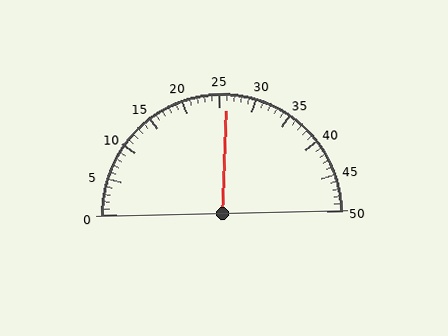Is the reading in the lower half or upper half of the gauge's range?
The reading is in the upper half of the range (0 to 50).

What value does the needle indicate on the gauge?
The needle indicates approximately 26.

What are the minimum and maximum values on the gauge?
The gauge ranges from 0 to 50.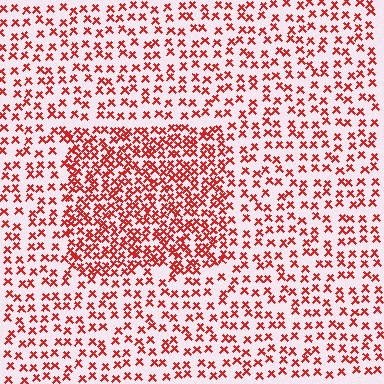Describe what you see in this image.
The image contains small red elements arranged at two different densities. A rectangle-shaped region is visible where the elements are more densely packed than the surrounding area.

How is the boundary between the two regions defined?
The boundary is defined by a change in element density (approximately 2.0x ratio). All elements are the same color, size, and shape.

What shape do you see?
I see a rectangle.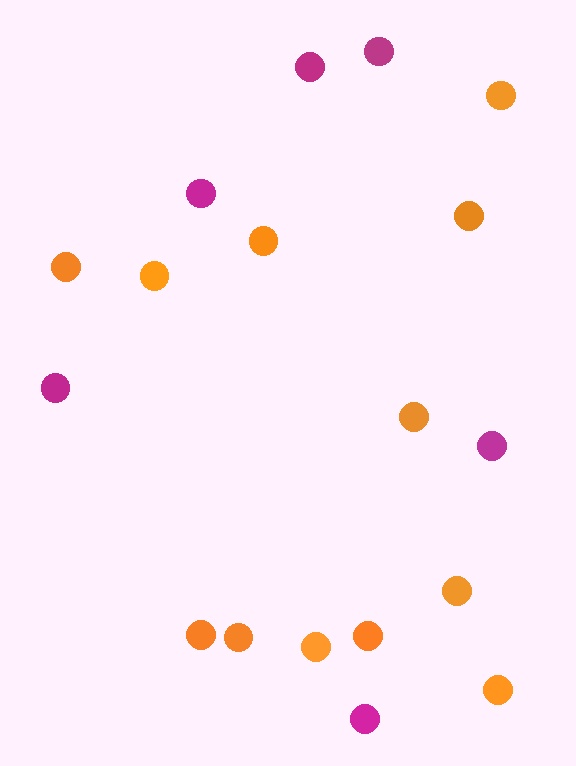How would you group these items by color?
There are 2 groups: one group of orange circles (12) and one group of magenta circles (6).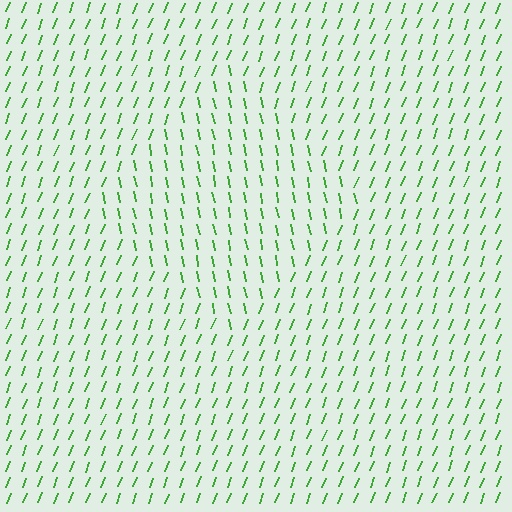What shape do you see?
I see a diamond.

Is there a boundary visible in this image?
Yes, there is a texture boundary formed by a change in line orientation.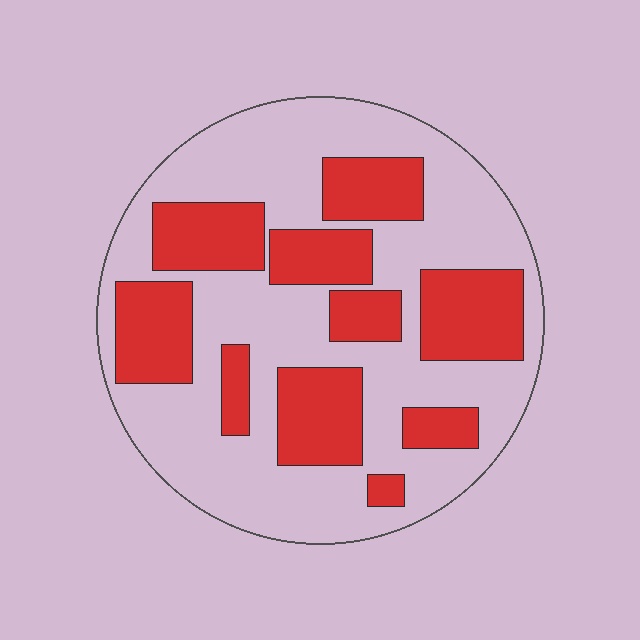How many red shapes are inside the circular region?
10.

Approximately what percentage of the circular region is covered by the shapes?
Approximately 35%.